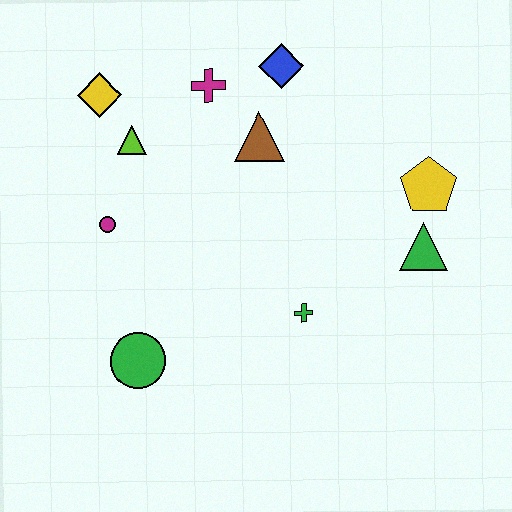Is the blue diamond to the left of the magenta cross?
No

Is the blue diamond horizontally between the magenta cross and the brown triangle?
No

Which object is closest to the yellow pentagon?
The green triangle is closest to the yellow pentagon.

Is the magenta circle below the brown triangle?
Yes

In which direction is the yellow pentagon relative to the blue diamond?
The yellow pentagon is to the right of the blue diamond.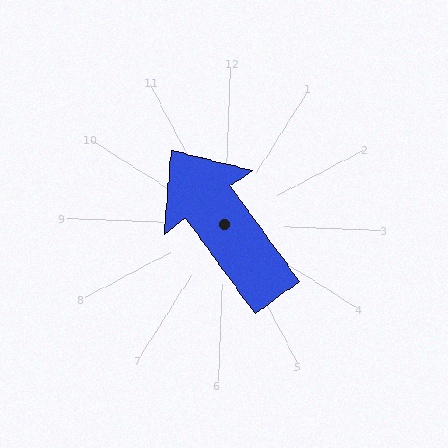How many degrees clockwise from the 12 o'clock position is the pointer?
Approximately 322 degrees.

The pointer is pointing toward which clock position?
Roughly 11 o'clock.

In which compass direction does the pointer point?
Northwest.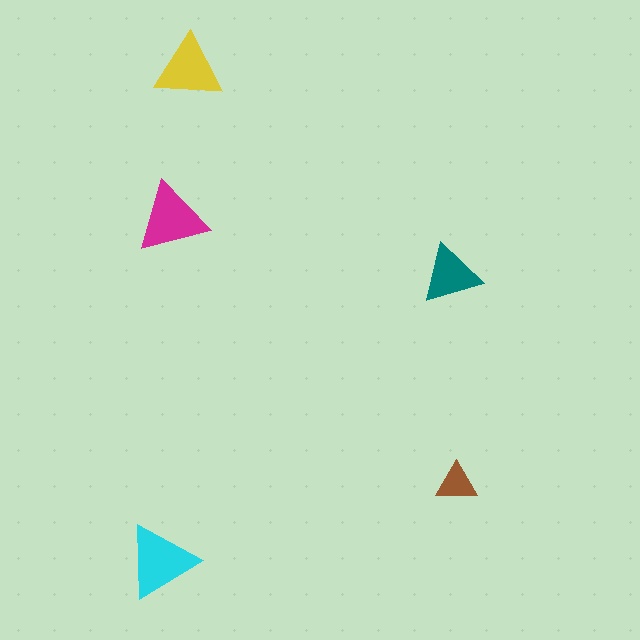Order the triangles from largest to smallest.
the cyan one, the magenta one, the yellow one, the teal one, the brown one.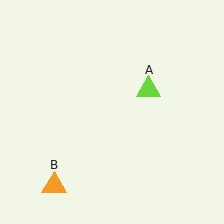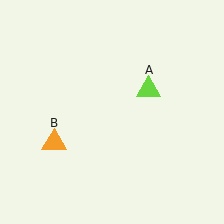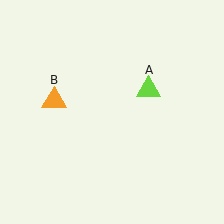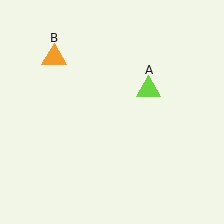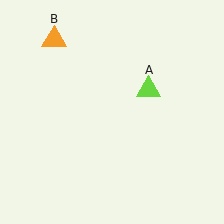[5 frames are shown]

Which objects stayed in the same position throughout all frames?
Lime triangle (object A) remained stationary.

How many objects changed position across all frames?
1 object changed position: orange triangle (object B).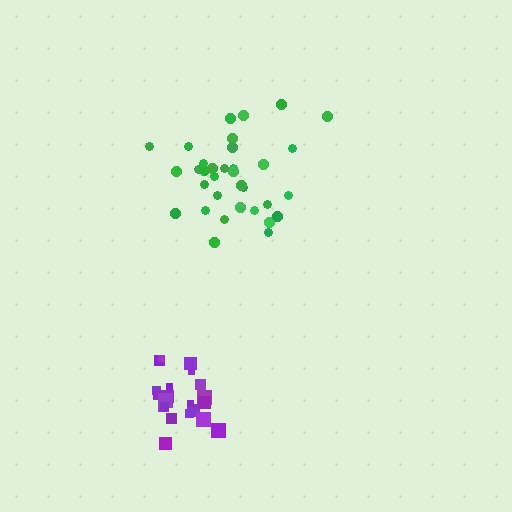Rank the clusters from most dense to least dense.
purple, green.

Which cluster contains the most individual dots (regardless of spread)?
Green (34).